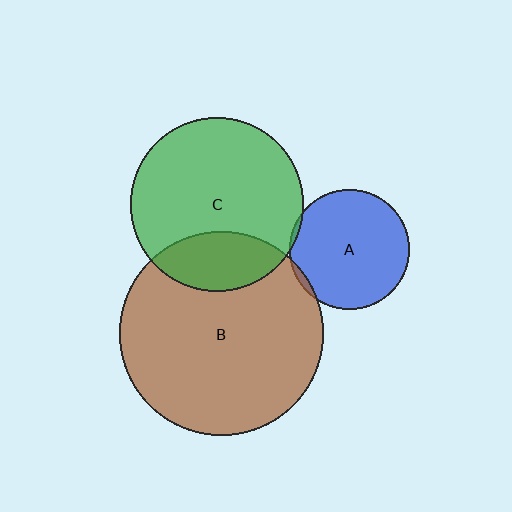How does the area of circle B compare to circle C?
Approximately 1.4 times.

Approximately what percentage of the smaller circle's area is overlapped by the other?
Approximately 5%.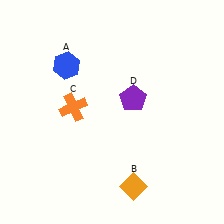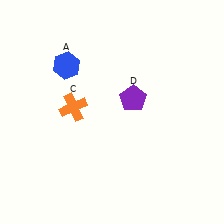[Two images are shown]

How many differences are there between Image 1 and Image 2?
There is 1 difference between the two images.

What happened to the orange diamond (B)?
The orange diamond (B) was removed in Image 2. It was in the bottom-right area of Image 1.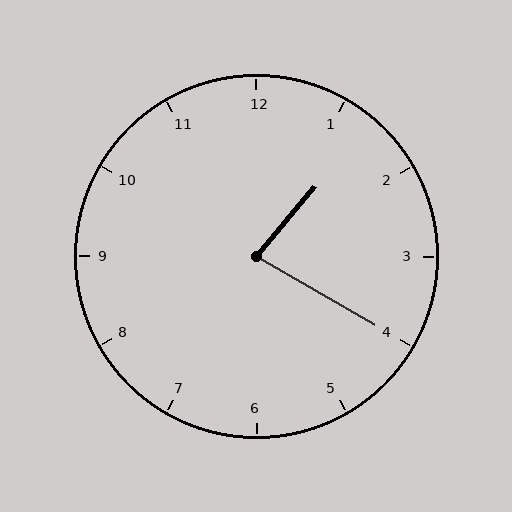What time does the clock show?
1:20.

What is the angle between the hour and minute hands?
Approximately 80 degrees.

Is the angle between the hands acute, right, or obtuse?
It is acute.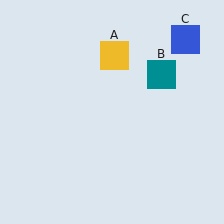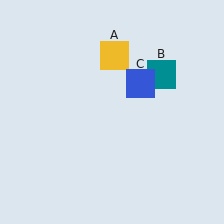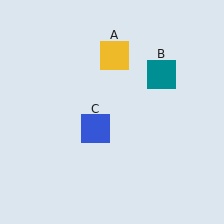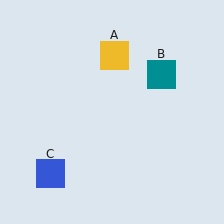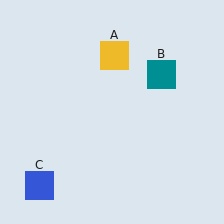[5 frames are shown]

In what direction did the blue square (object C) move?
The blue square (object C) moved down and to the left.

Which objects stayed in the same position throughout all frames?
Yellow square (object A) and teal square (object B) remained stationary.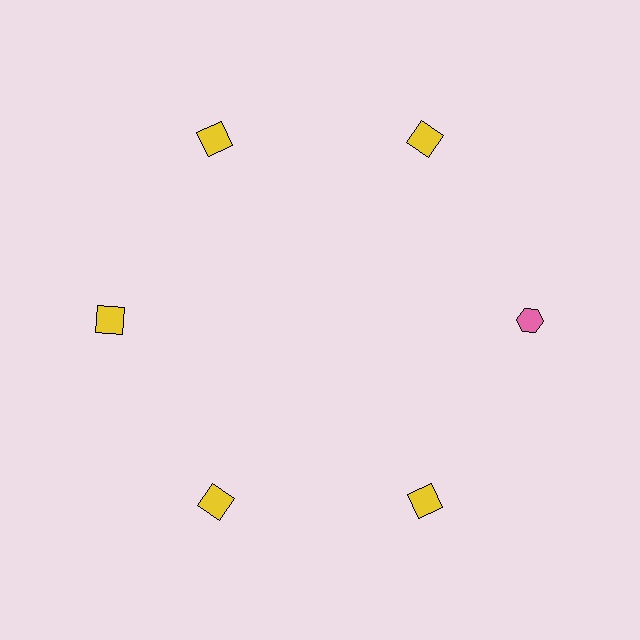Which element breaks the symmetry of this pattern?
The pink hexagon at roughly the 3 o'clock position breaks the symmetry. All other shapes are yellow squares.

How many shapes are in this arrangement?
There are 6 shapes arranged in a ring pattern.